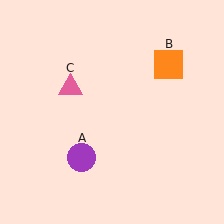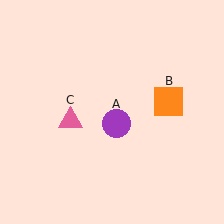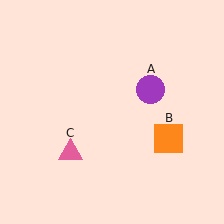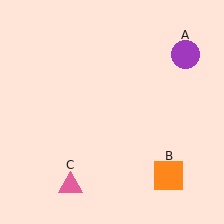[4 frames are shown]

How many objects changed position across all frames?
3 objects changed position: purple circle (object A), orange square (object B), pink triangle (object C).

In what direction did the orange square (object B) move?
The orange square (object B) moved down.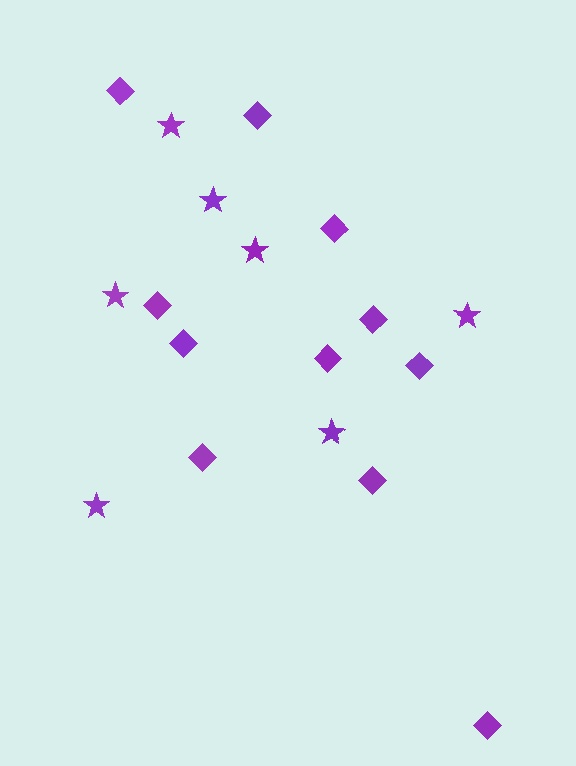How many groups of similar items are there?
There are 2 groups: one group of stars (7) and one group of diamonds (11).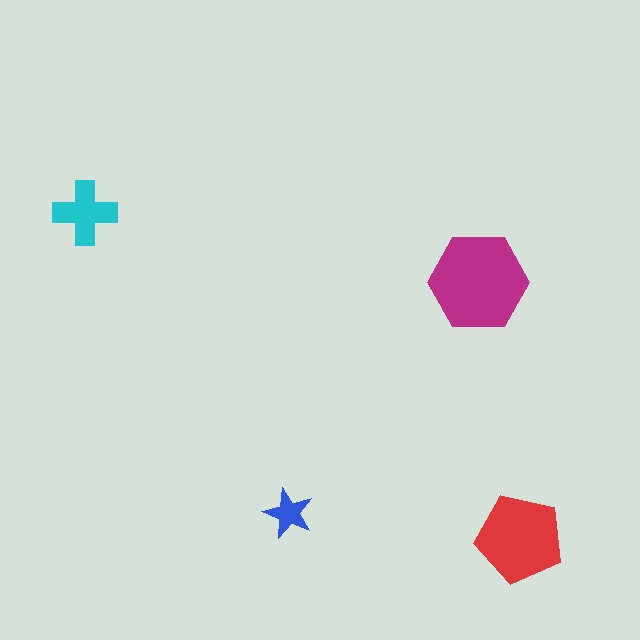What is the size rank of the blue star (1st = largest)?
4th.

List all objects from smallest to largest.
The blue star, the cyan cross, the red pentagon, the magenta hexagon.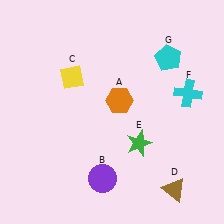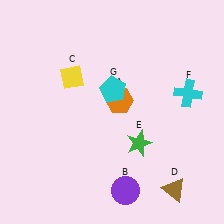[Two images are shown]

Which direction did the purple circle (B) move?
The purple circle (B) moved right.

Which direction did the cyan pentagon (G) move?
The cyan pentagon (G) moved left.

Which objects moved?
The objects that moved are: the purple circle (B), the cyan pentagon (G).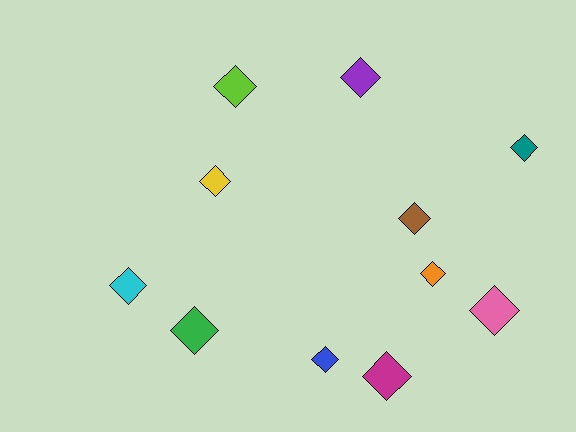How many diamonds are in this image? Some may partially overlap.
There are 11 diamonds.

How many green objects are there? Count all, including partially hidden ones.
There is 1 green object.